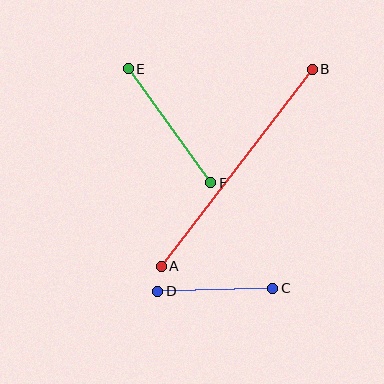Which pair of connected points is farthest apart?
Points A and B are farthest apart.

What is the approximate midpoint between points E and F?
The midpoint is at approximately (169, 126) pixels.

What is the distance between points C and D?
The distance is approximately 115 pixels.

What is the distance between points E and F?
The distance is approximately 141 pixels.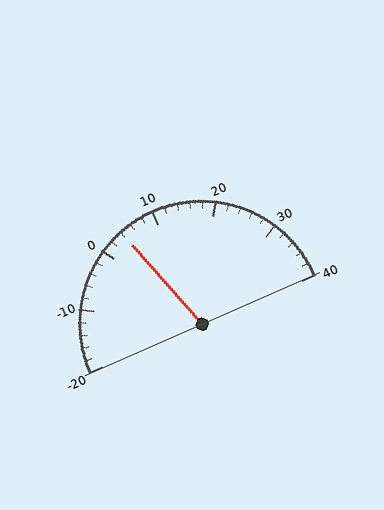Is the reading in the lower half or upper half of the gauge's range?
The reading is in the lower half of the range (-20 to 40).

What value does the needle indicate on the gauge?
The needle indicates approximately 4.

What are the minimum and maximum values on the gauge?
The gauge ranges from -20 to 40.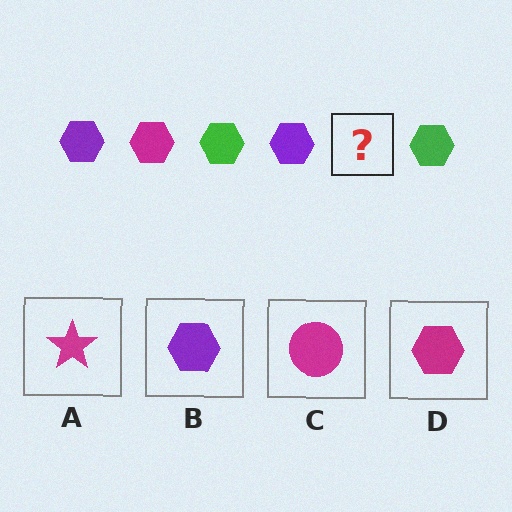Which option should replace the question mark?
Option D.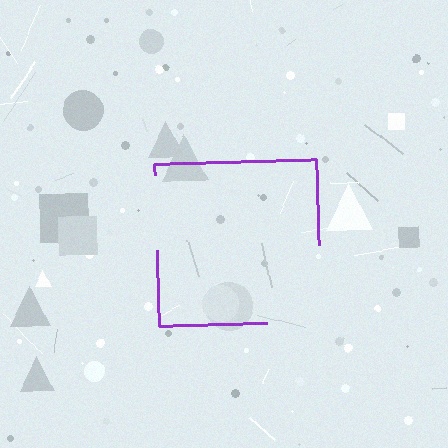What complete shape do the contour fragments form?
The contour fragments form a square.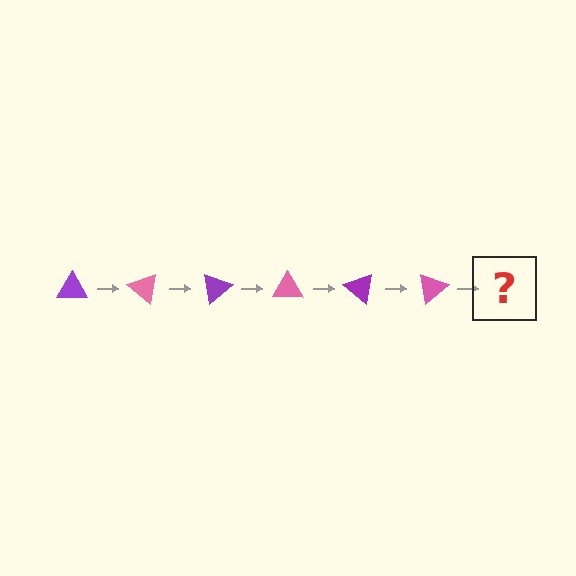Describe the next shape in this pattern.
It should be a purple triangle, rotated 240 degrees from the start.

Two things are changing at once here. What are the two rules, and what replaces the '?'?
The two rules are that it rotates 40 degrees each step and the color cycles through purple and pink. The '?' should be a purple triangle, rotated 240 degrees from the start.